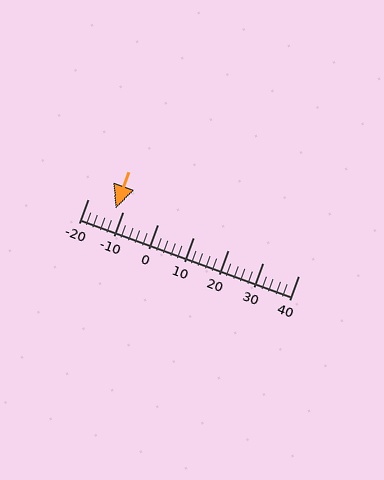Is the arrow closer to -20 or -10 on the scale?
The arrow is closer to -10.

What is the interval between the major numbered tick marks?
The major tick marks are spaced 10 units apart.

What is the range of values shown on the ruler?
The ruler shows values from -20 to 40.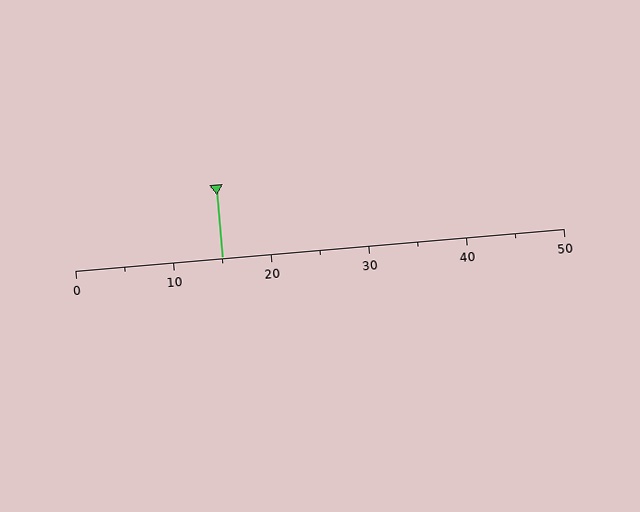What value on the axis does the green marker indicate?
The marker indicates approximately 15.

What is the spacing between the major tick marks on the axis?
The major ticks are spaced 10 apart.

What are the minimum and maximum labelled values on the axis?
The axis runs from 0 to 50.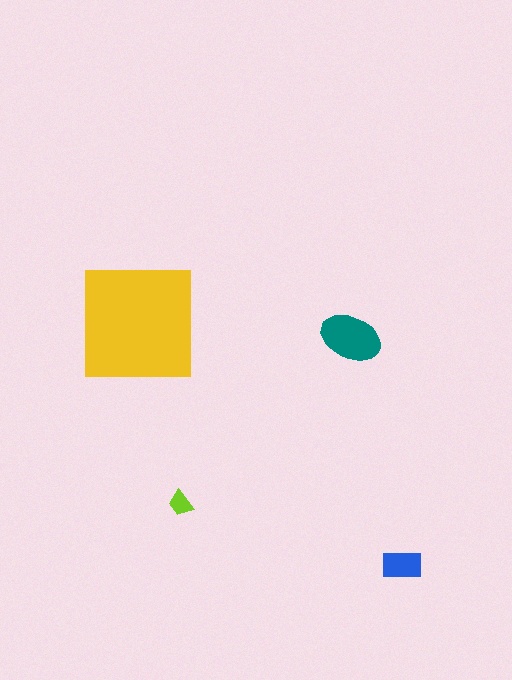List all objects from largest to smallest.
The yellow square, the teal ellipse, the blue rectangle, the lime trapezoid.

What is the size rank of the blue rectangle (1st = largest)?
3rd.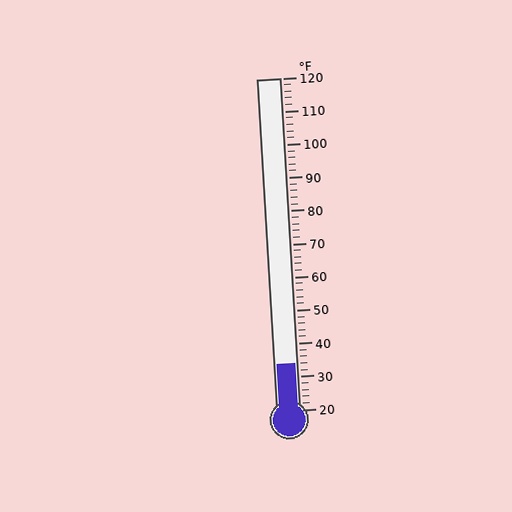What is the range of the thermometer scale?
The thermometer scale ranges from 20°F to 120°F.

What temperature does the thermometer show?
The thermometer shows approximately 34°F.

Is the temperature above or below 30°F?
The temperature is above 30°F.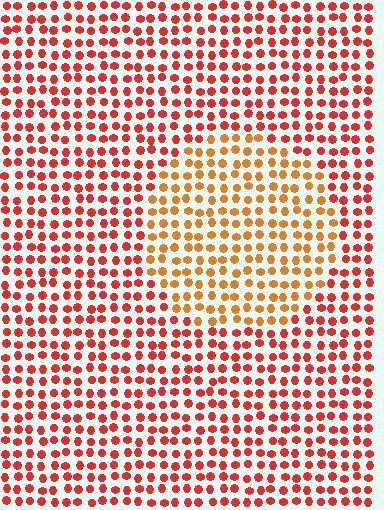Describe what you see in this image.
The image is filled with small red elements in a uniform arrangement. A circle-shaped region is visible where the elements are tinted to a slightly different hue, forming a subtle color boundary.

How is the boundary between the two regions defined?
The boundary is defined purely by a slight shift in hue (about 32 degrees). Spacing, size, and orientation are identical on both sides.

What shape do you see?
I see a circle.